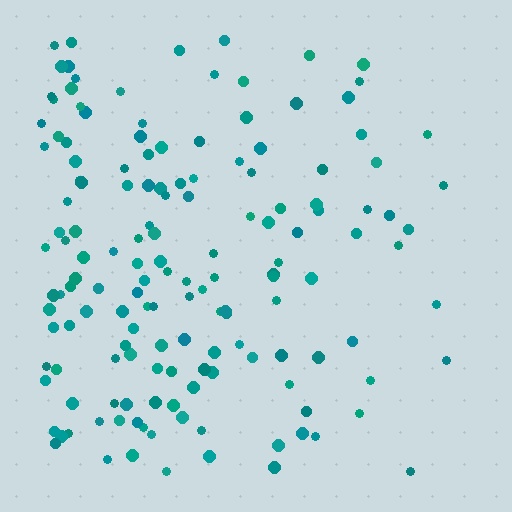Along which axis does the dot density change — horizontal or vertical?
Horizontal.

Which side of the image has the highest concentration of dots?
The left.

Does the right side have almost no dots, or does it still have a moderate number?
Still a moderate number, just noticeably fewer than the left.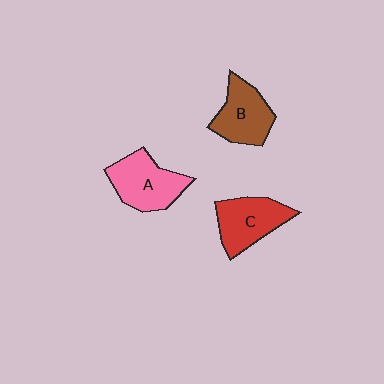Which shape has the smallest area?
Shape B (brown).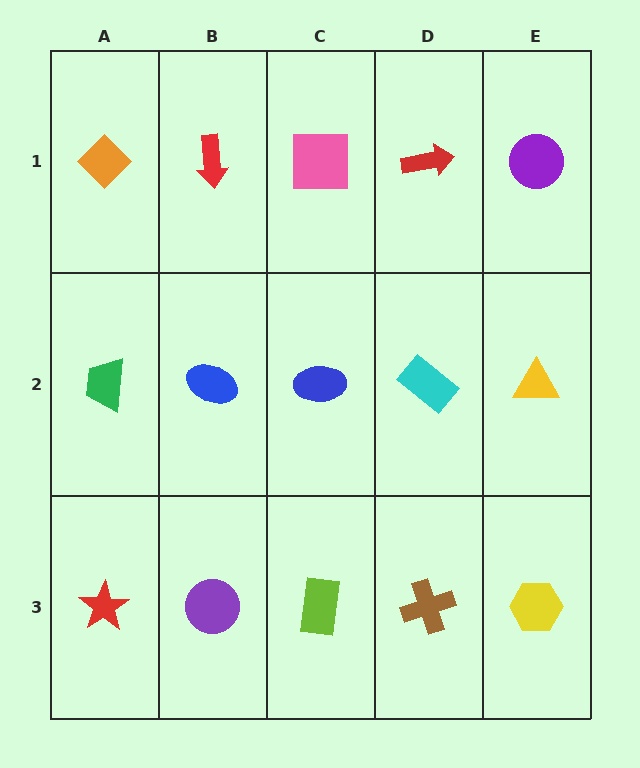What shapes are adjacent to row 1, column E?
A yellow triangle (row 2, column E), a red arrow (row 1, column D).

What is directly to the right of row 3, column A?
A purple circle.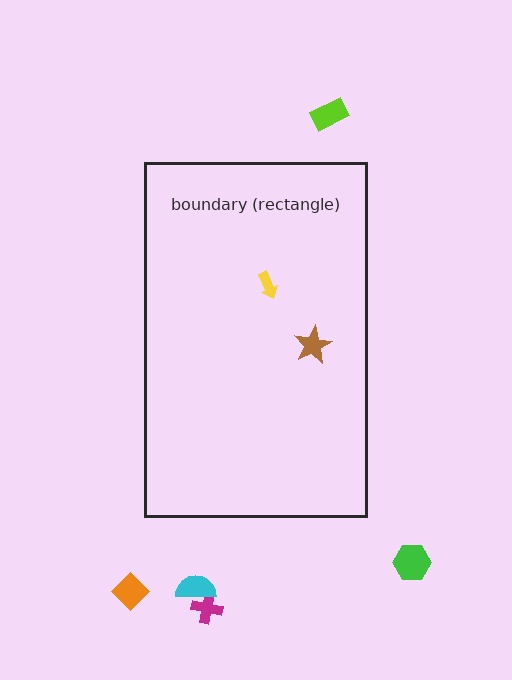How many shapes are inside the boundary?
2 inside, 5 outside.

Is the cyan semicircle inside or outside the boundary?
Outside.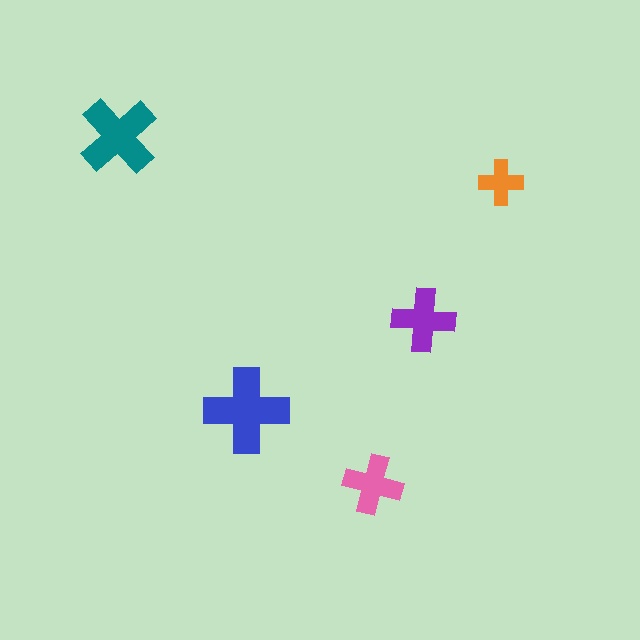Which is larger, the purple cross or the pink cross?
The purple one.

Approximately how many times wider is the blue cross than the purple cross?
About 1.5 times wider.